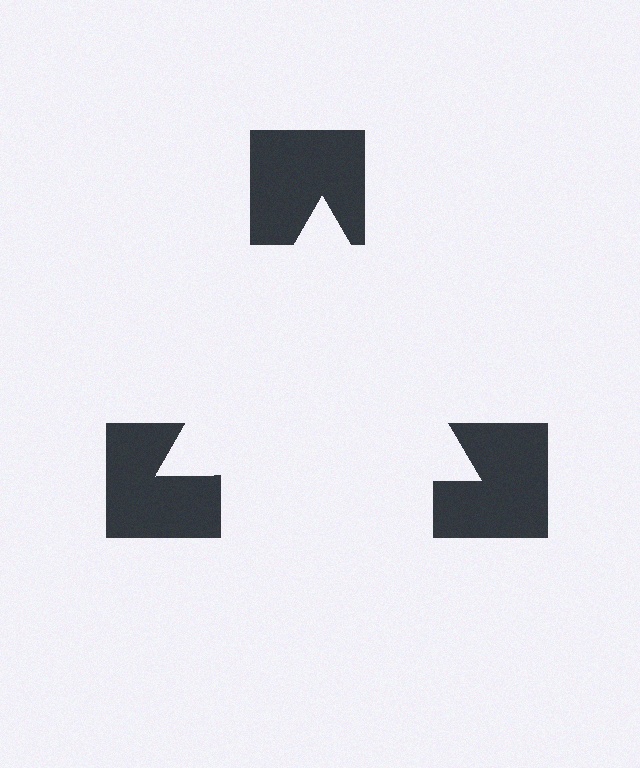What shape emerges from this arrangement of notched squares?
An illusory triangle — its edges are inferred from the aligned wedge cuts in the notched squares, not physically drawn.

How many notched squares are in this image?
There are 3 — one at each vertex of the illusory triangle.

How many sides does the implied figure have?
3 sides.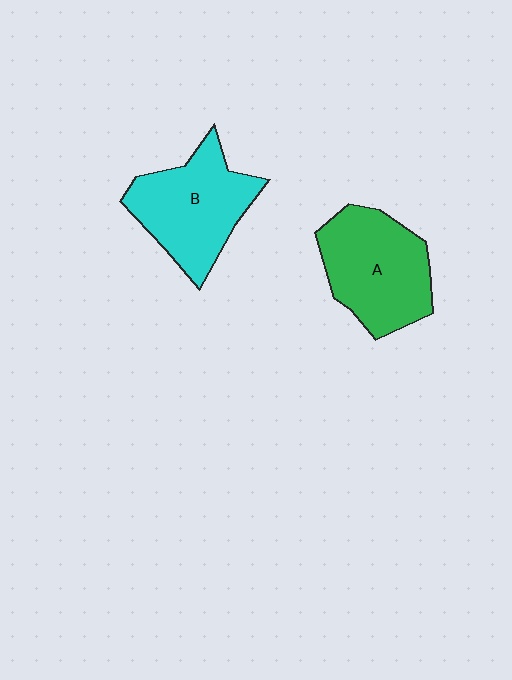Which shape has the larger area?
Shape A (green).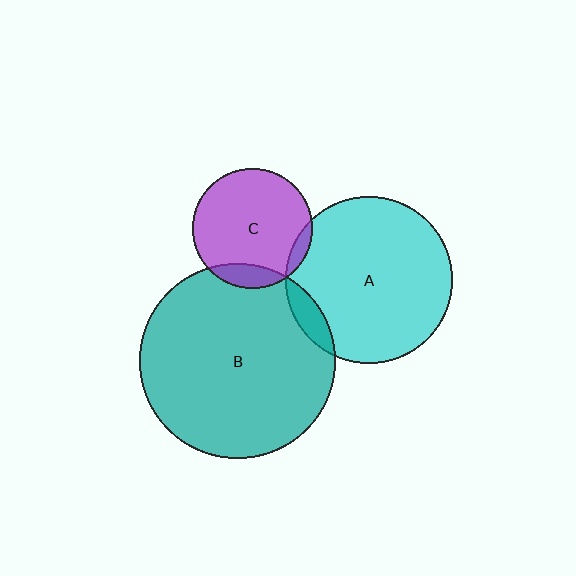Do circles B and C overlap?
Yes.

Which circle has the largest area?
Circle B (teal).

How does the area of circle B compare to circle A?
Approximately 1.4 times.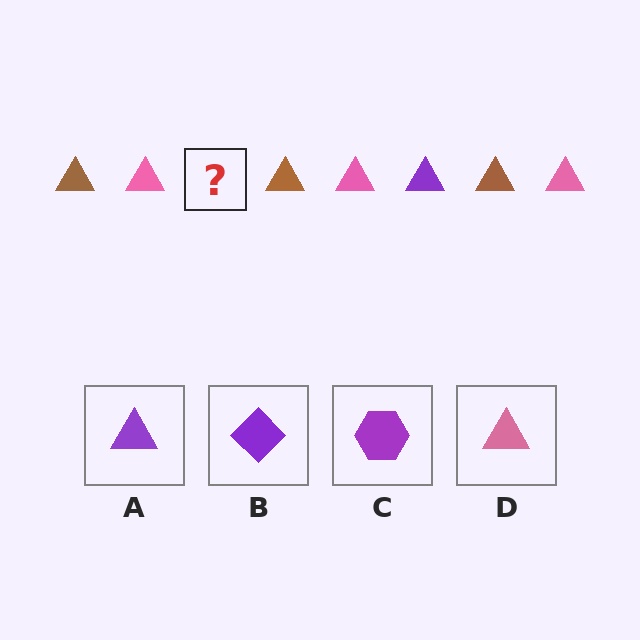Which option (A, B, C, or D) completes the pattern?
A.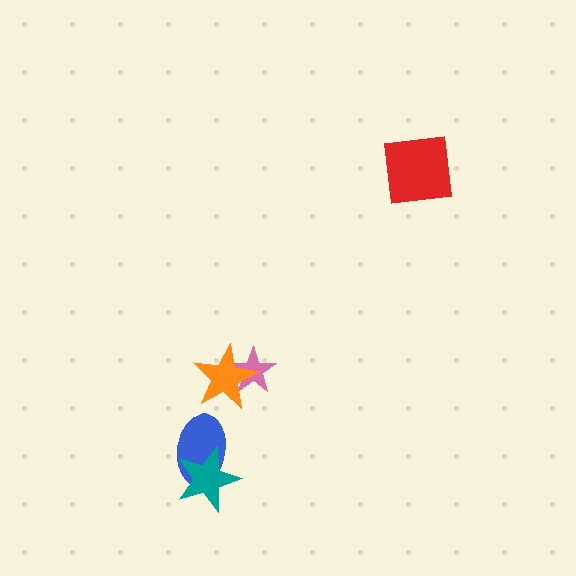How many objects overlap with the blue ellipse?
1 object overlaps with the blue ellipse.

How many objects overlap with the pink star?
1 object overlaps with the pink star.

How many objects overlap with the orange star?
1 object overlaps with the orange star.